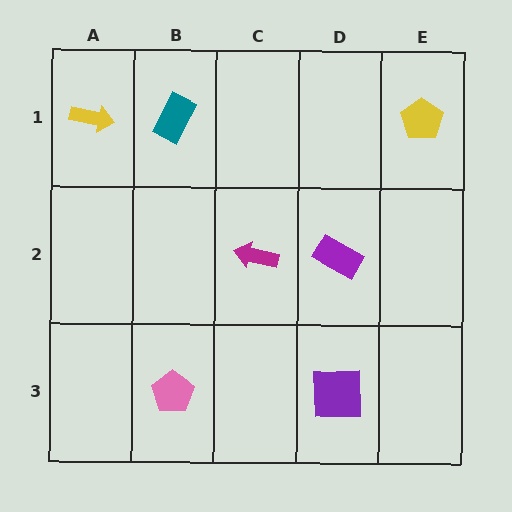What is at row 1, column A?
A yellow arrow.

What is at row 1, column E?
A yellow pentagon.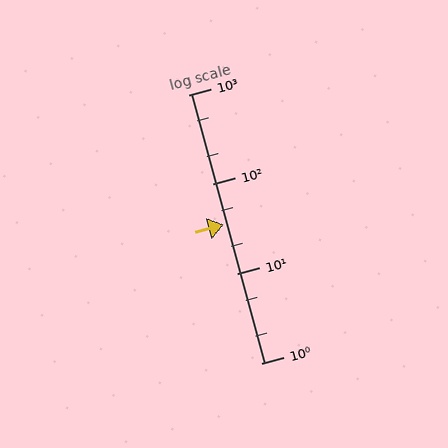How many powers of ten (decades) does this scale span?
The scale spans 3 decades, from 1 to 1000.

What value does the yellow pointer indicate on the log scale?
The pointer indicates approximately 35.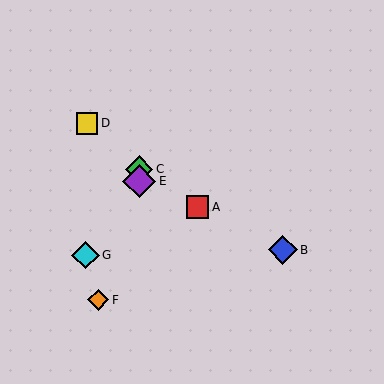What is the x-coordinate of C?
Object C is at x≈139.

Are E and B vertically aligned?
No, E is at x≈139 and B is at x≈283.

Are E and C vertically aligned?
Yes, both are at x≈139.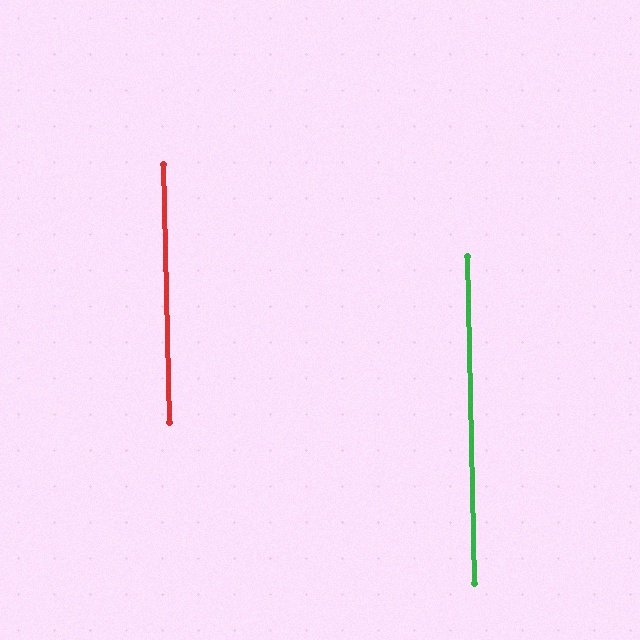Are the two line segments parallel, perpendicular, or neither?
Parallel — their directions differ by only 0.1°.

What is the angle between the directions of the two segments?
Approximately 0 degrees.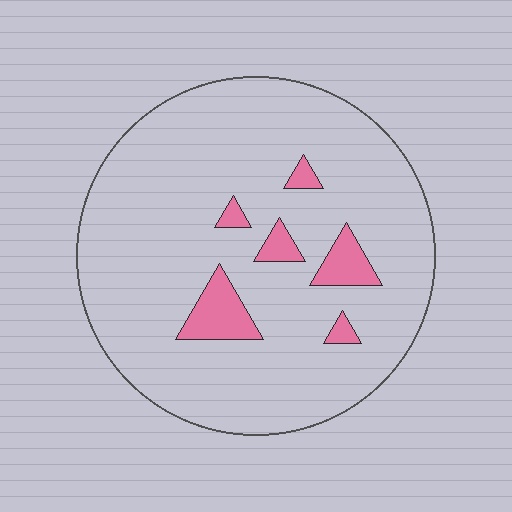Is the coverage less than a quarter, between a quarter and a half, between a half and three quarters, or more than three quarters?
Less than a quarter.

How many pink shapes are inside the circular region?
6.